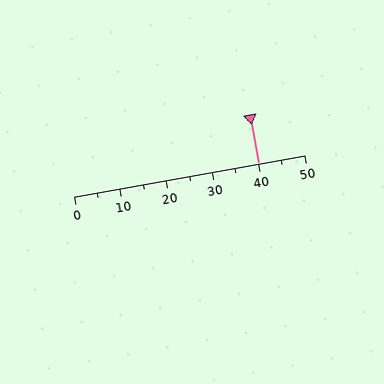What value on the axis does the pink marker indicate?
The marker indicates approximately 40.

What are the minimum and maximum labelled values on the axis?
The axis runs from 0 to 50.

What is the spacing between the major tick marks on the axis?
The major ticks are spaced 10 apart.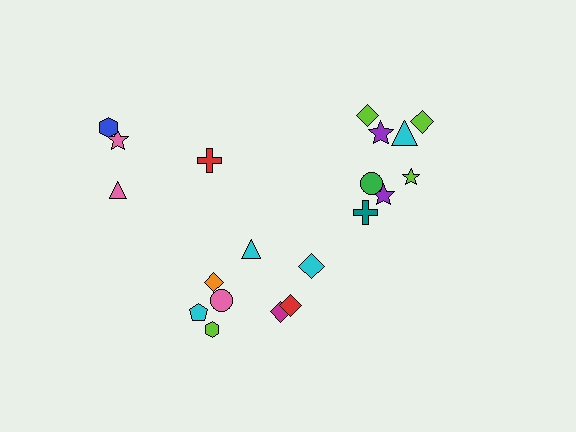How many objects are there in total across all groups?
There are 20 objects.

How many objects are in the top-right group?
There are 8 objects.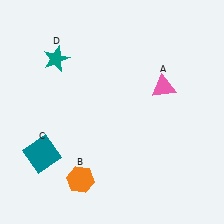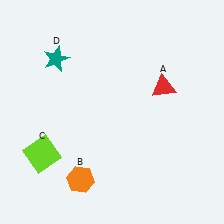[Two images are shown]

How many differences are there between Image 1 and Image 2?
There are 2 differences between the two images.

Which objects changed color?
A changed from pink to red. C changed from teal to lime.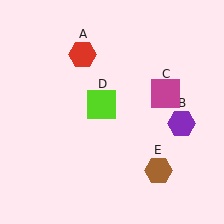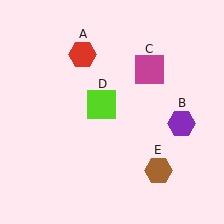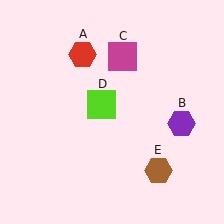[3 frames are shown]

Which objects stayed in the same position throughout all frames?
Red hexagon (object A) and purple hexagon (object B) and lime square (object D) and brown hexagon (object E) remained stationary.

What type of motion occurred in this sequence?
The magenta square (object C) rotated counterclockwise around the center of the scene.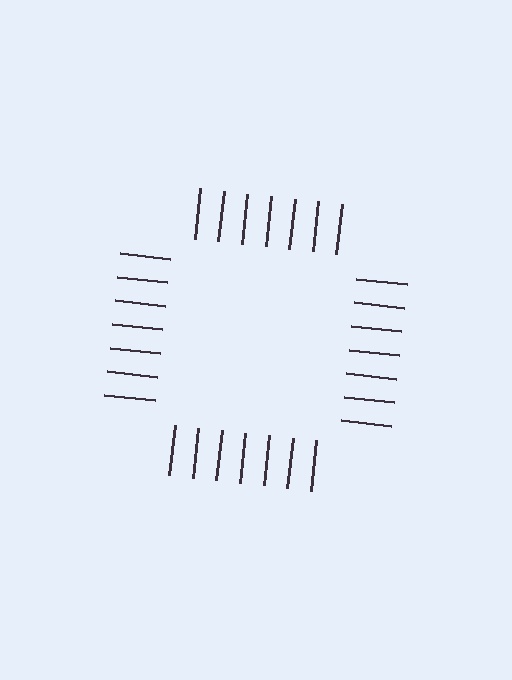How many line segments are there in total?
28 — 7 along each of the 4 edges.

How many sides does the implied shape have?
4 sides — the line-ends trace a square.